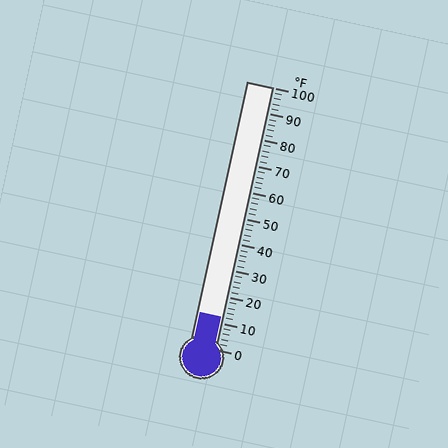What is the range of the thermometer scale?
The thermometer scale ranges from 0°F to 100°F.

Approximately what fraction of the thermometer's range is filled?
The thermometer is filled to approximately 10% of its range.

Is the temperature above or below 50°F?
The temperature is below 50°F.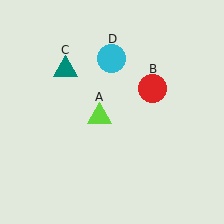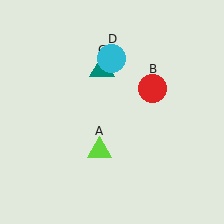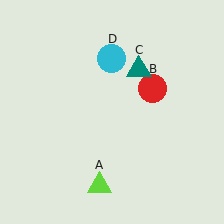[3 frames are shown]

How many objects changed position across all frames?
2 objects changed position: lime triangle (object A), teal triangle (object C).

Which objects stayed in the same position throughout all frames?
Red circle (object B) and cyan circle (object D) remained stationary.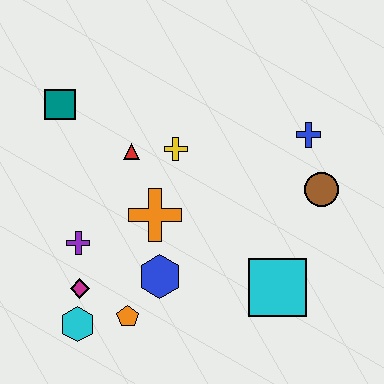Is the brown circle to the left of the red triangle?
No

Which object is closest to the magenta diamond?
The cyan hexagon is closest to the magenta diamond.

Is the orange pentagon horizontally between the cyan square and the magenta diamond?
Yes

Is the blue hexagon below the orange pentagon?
No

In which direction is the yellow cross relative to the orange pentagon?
The yellow cross is above the orange pentagon.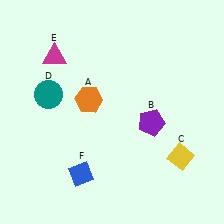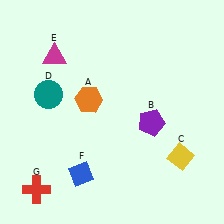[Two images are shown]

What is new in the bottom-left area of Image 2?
A red cross (G) was added in the bottom-left area of Image 2.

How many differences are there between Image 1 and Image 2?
There is 1 difference between the two images.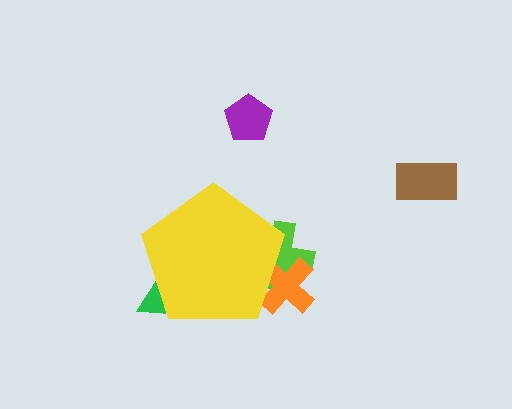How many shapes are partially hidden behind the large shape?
3 shapes are partially hidden.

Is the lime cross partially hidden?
Yes, the lime cross is partially hidden behind the yellow pentagon.